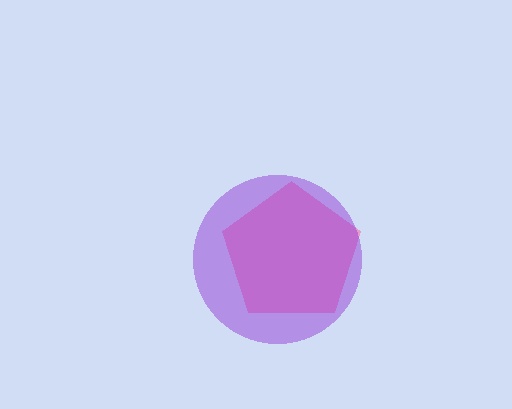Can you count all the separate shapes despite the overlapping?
Yes, there are 2 separate shapes.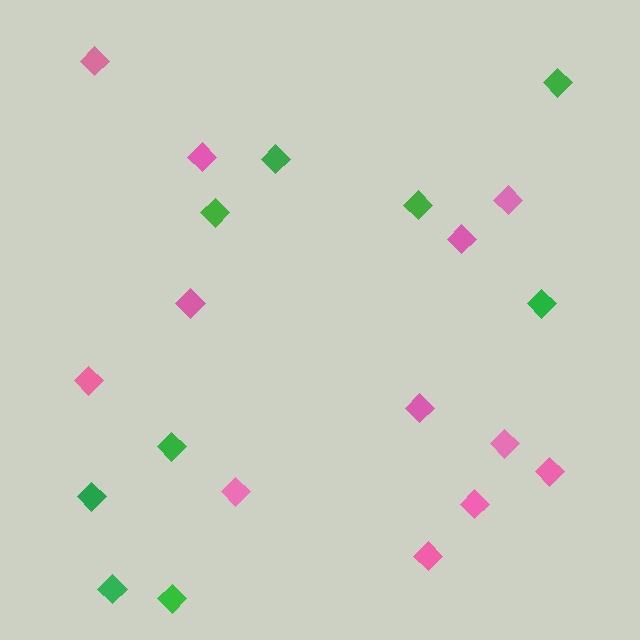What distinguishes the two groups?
There are 2 groups: one group of pink diamonds (12) and one group of green diamonds (9).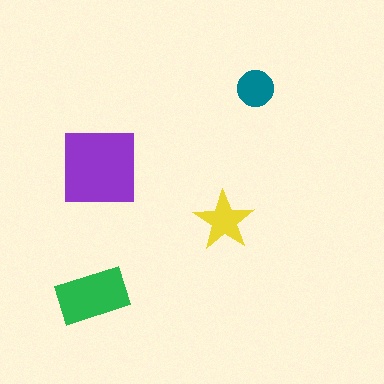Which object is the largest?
The purple square.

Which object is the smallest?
The teal circle.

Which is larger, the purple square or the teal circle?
The purple square.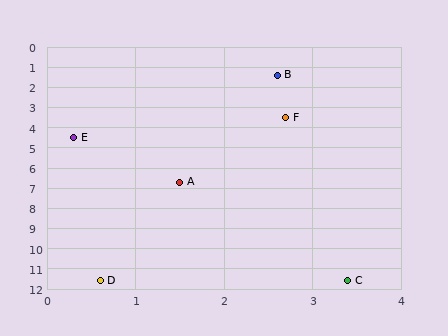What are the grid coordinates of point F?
Point F is at approximately (2.7, 3.5).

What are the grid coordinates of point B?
Point B is at approximately (2.6, 1.4).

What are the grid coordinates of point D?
Point D is at approximately (0.6, 11.6).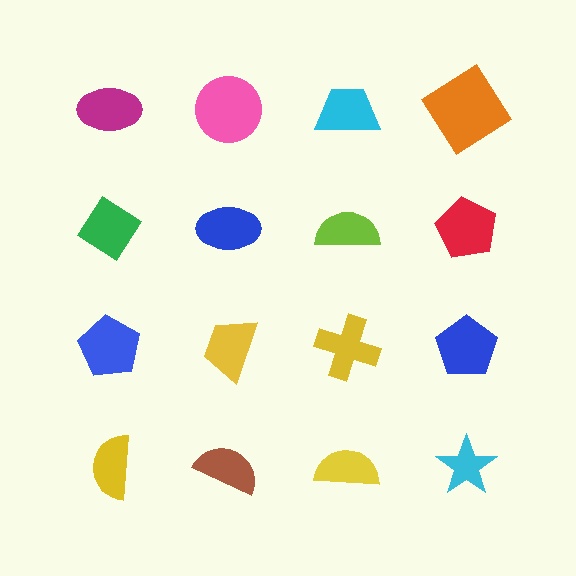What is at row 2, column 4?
A red pentagon.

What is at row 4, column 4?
A cyan star.